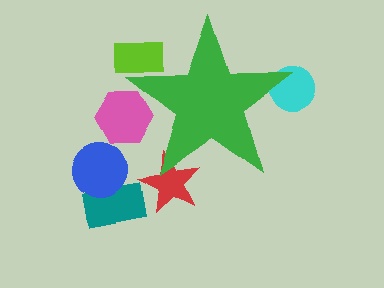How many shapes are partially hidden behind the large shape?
4 shapes are partially hidden.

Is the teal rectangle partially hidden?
No, the teal rectangle is fully visible.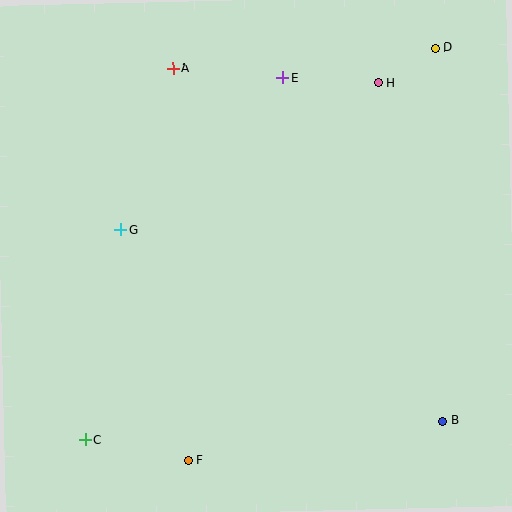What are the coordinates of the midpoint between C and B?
The midpoint between C and B is at (264, 430).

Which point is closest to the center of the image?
Point G at (121, 230) is closest to the center.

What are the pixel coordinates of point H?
Point H is at (378, 83).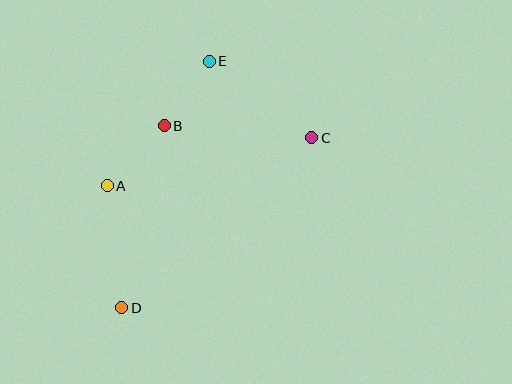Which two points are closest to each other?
Points B and E are closest to each other.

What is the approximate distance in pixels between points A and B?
The distance between A and B is approximately 83 pixels.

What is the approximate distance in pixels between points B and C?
The distance between B and C is approximately 148 pixels.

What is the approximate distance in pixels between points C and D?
The distance between C and D is approximately 255 pixels.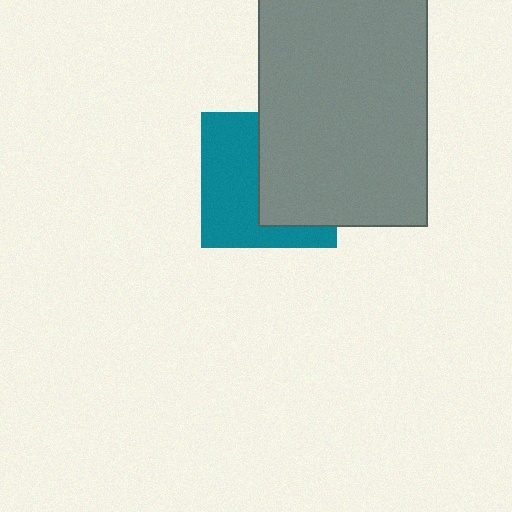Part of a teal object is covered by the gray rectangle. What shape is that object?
It is a square.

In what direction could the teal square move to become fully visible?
The teal square could move left. That would shift it out from behind the gray rectangle entirely.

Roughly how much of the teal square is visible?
About half of it is visible (roughly 50%).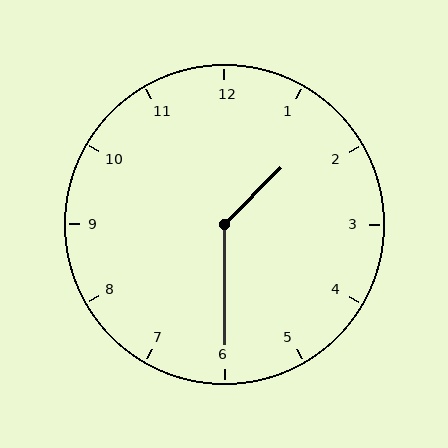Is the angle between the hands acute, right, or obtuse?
It is obtuse.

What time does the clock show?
1:30.